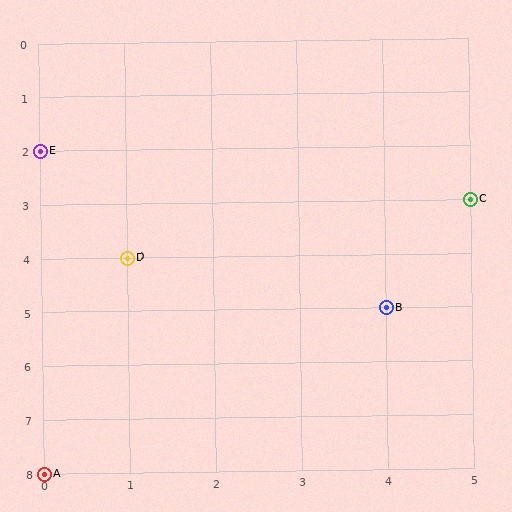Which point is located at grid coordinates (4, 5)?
Point B is at (4, 5).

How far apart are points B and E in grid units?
Points B and E are 4 columns and 3 rows apart (about 5.0 grid units diagonally).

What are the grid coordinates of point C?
Point C is at grid coordinates (5, 3).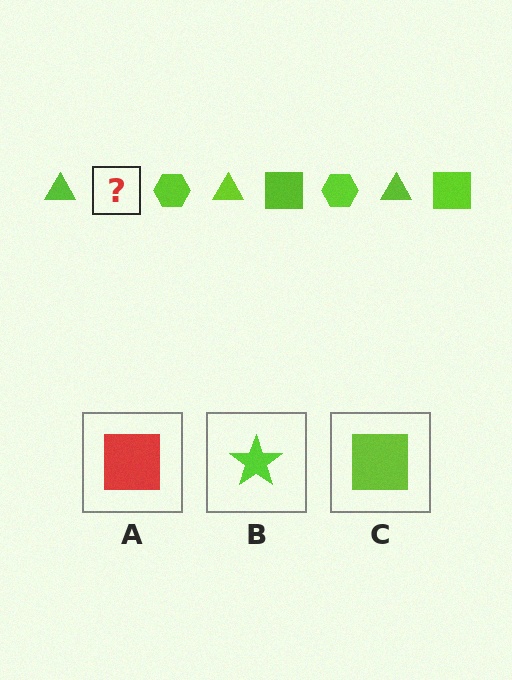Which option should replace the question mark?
Option C.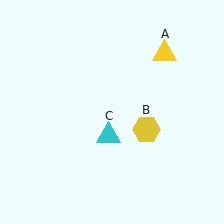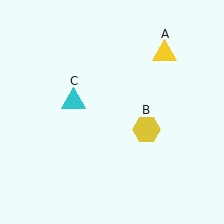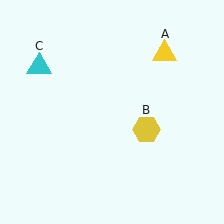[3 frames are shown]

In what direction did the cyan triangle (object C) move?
The cyan triangle (object C) moved up and to the left.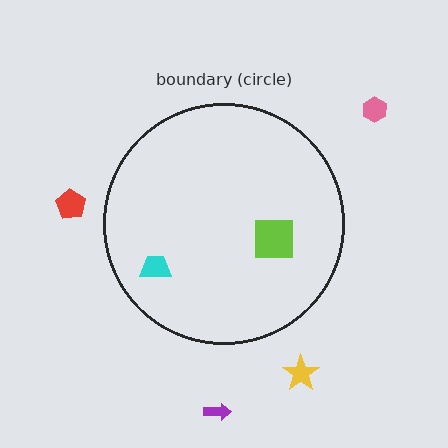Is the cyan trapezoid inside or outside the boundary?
Inside.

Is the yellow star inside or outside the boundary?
Outside.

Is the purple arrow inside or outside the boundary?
Outside.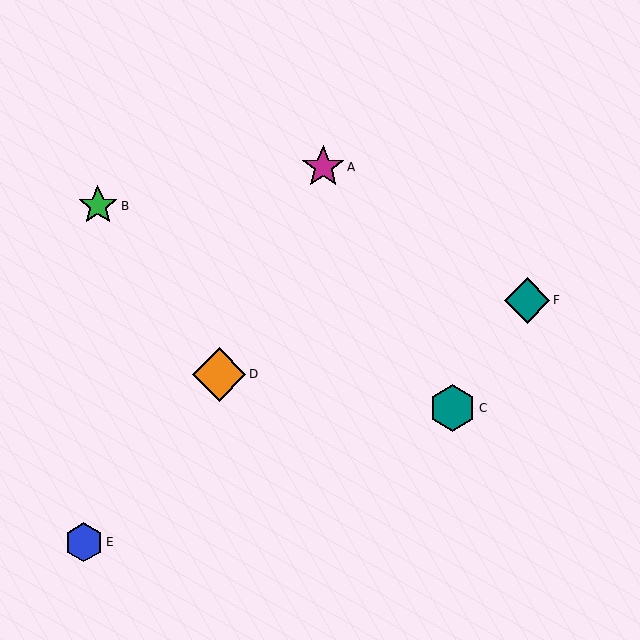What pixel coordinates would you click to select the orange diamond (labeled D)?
Click at (219, 374) to select the orange diamond D.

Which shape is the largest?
The orange diamond (labeled D) is the largest.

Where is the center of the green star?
The center of the green star is at (98, 206).